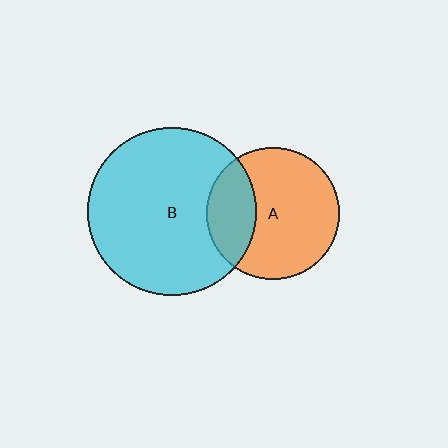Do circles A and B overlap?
Yes.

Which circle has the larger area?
Circle B (cyan).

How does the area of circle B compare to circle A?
Approximately 1.6 times.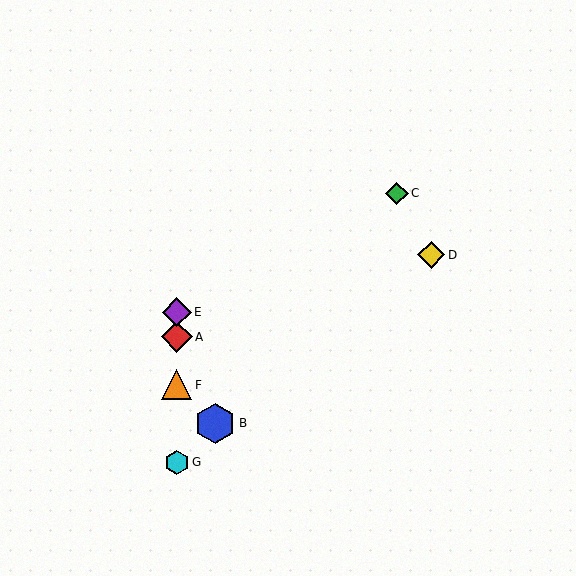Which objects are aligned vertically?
Objects A, E, F, G are aligned vertically.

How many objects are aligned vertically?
4 objects (A, E, F, G) are aligned vertically.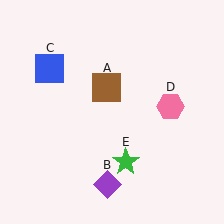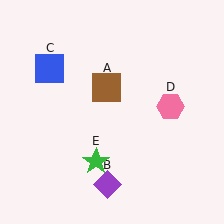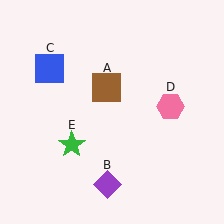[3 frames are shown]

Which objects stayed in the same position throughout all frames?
Brown square (object A) and purple diamond (object B) and blue square (object C) and pink hexagon (object D) remained stationary.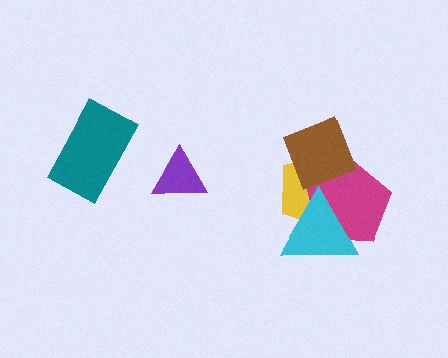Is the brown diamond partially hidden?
No, no other shape covers it.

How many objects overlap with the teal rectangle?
0 objects overlap with the teal rectangle.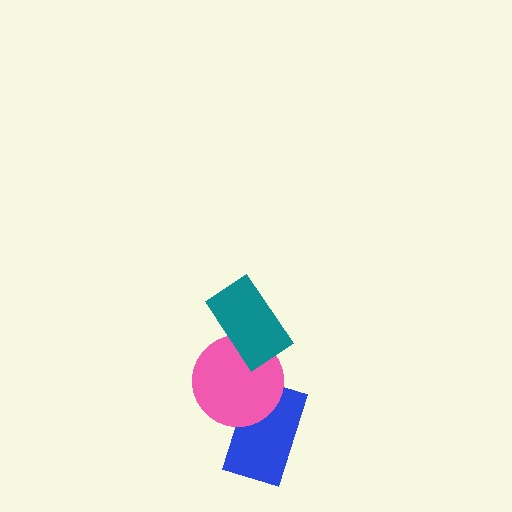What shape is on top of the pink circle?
The teal rectangle is on top of the pink circle.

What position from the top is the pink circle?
The pink circle is 2nd from the top.